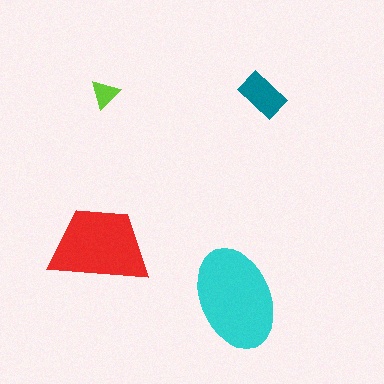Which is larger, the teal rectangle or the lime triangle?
The teal rectangle.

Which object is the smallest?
The lime triangle.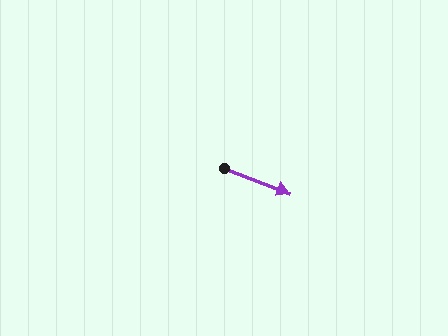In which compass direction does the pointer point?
East.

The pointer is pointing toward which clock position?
Roughly 4 o'clock.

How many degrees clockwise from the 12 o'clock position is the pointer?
Approximately 111 degrees.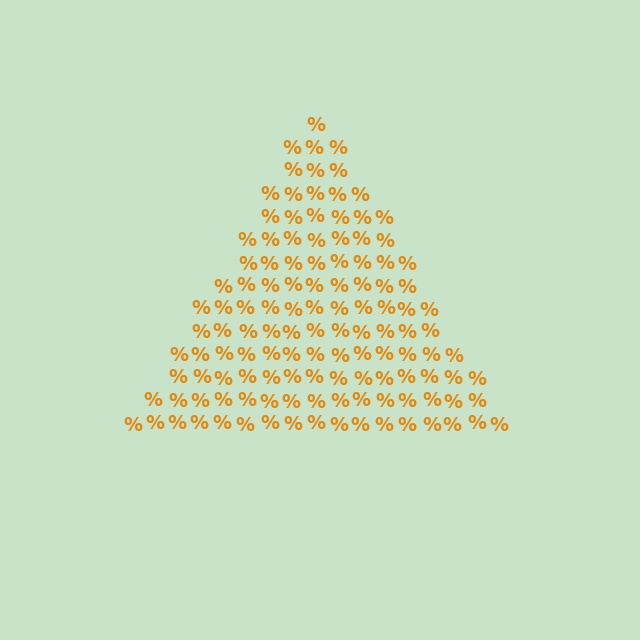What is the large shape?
The large shape is a triangle.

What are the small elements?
The small elements are percent signs.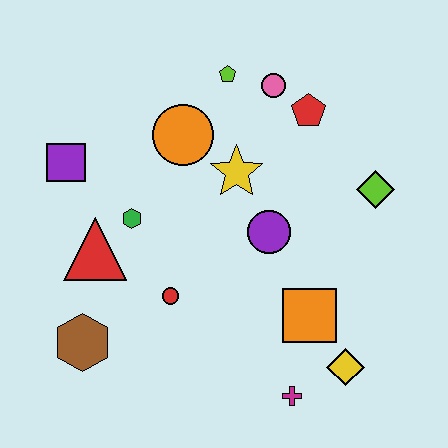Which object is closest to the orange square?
The yellow diamond is closest to the orange square.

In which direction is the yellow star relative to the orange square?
The yellow star is above the orange square.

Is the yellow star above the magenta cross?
Yes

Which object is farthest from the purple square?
The yellow diamond is farthest from the purple square.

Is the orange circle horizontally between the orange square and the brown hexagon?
Yes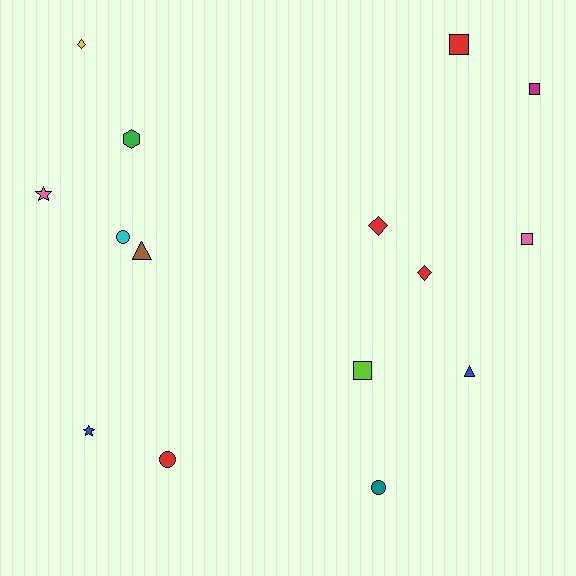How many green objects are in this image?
There is 1 green object.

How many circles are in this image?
There are 3 circles.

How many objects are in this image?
There are 15 objects.